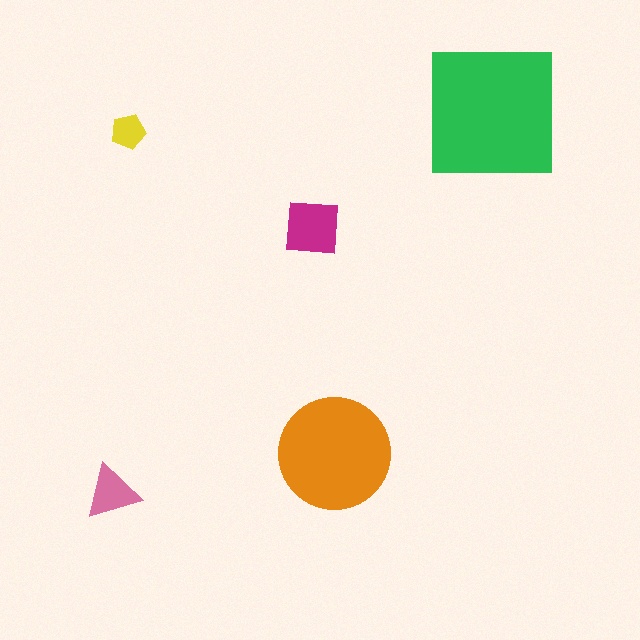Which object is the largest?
The green square.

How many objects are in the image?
There are 5 objects in the image.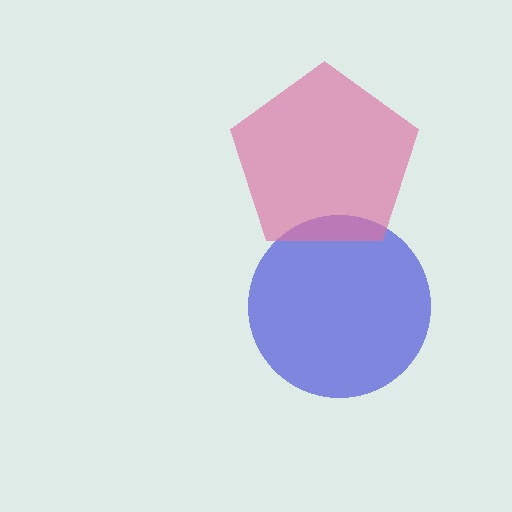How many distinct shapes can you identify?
There are 2 distinct shapes: a blue circle, a pink pentagon.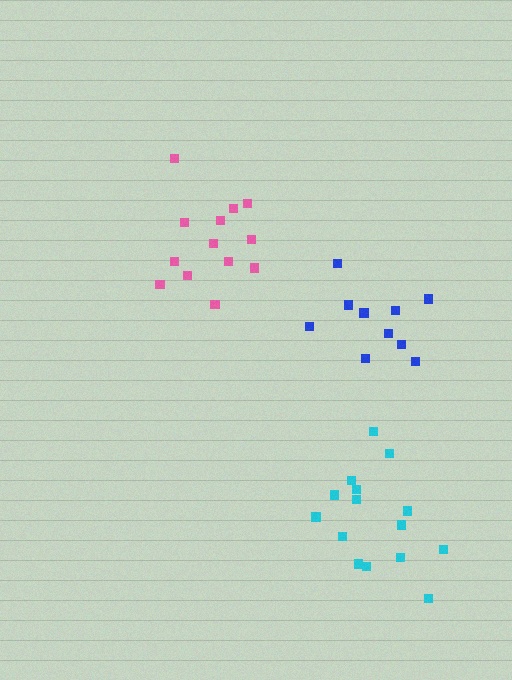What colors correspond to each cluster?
The clusters are colored: blue, cyan, pink.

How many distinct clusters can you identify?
There are 3 distinct clusters.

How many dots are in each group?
Group 1: 10 dots, Group 2: 15 dots, Group 3: 13 dots (38 total).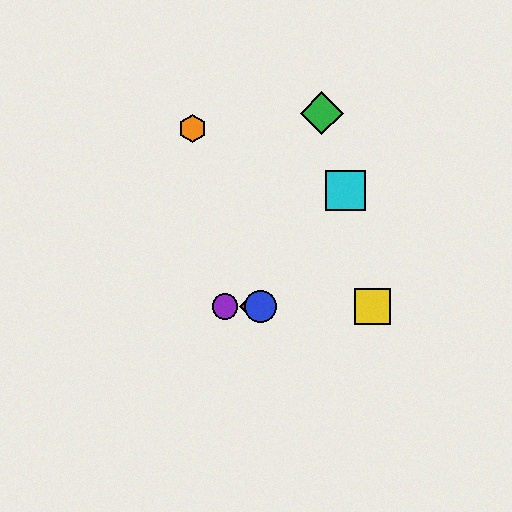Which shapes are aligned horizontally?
The red diamond, the blue circle, the yellow square, the purple circle are aligned horizontally.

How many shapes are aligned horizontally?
4 shapes (the red diamond, the blue circle, the yellow square, the purple circle) are aligned horizontally.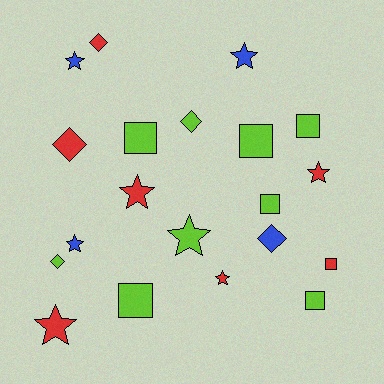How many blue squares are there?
There are no blue squares.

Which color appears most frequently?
Lime, with 9 objects.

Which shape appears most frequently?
Star, with 8 objects.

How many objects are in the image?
There are 20 objects.